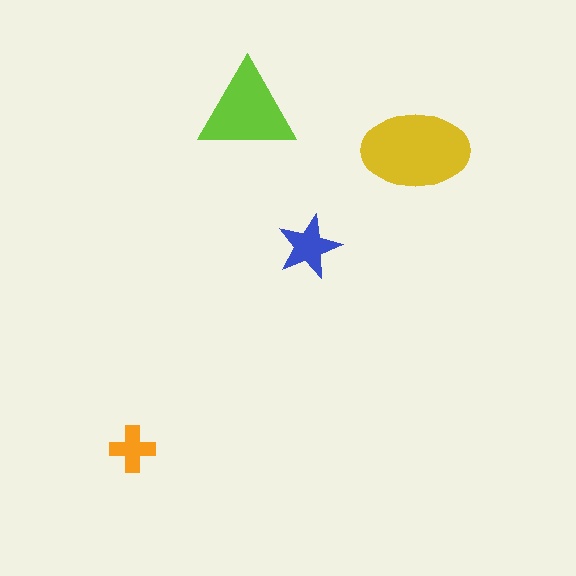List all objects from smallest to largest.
The orange cross, the blue star, the lime triangle, the yellow ellipse.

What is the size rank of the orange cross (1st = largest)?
4th.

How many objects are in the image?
There are 4 objects in the image.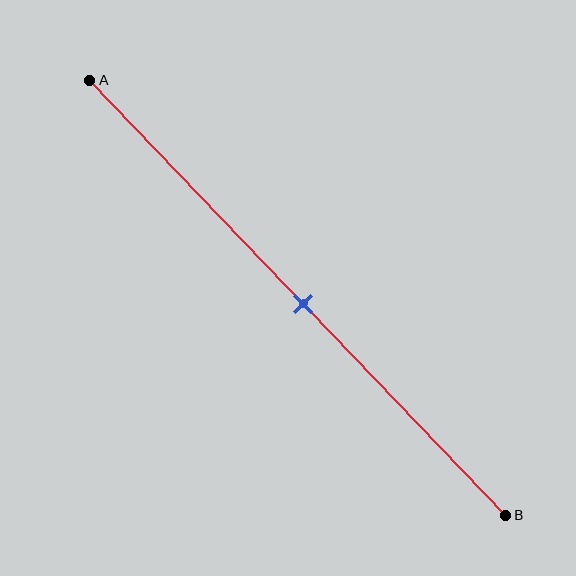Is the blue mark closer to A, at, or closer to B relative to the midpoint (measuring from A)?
The blue mark is approximately at the midpoint of segment AB.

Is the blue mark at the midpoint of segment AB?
Yes, the mark is approximately at the midpoint.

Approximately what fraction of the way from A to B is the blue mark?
The blue mark is approximately 50% of the way from A to B.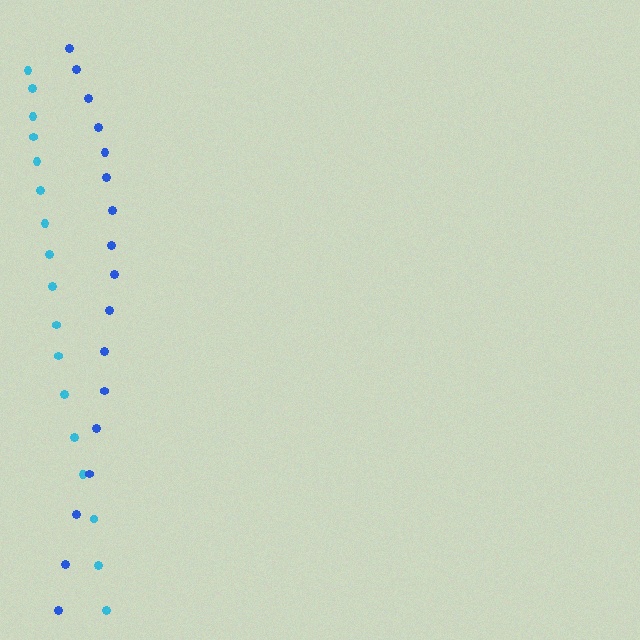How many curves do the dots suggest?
There are 2 distinct paths.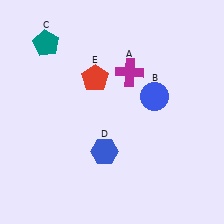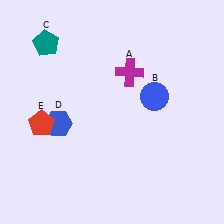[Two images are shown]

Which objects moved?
The objects that moved are: the blue hexagon (D), the red pentagon (E).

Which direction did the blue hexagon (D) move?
The blue hexagon (D) moved left.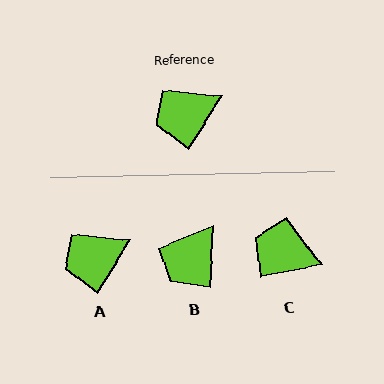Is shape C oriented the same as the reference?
No, it is off by about 47 degrees.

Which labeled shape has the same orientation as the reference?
A.